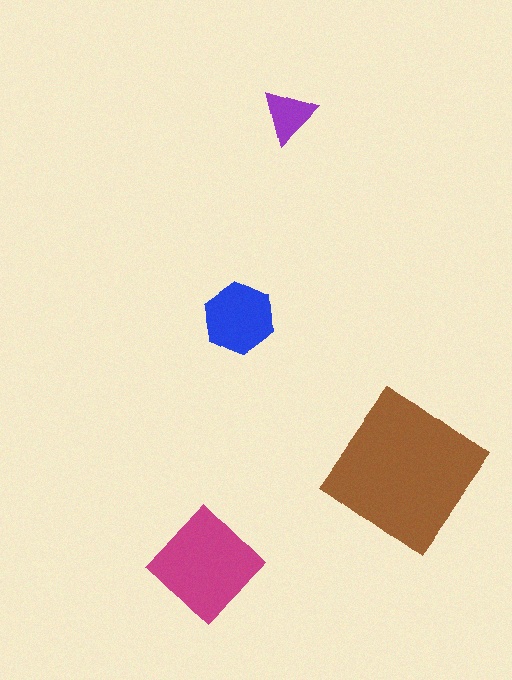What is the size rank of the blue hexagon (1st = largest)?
3rd.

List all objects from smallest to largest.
The purple triangle, the blue hexagon, the magenta diamond, the brown diamond.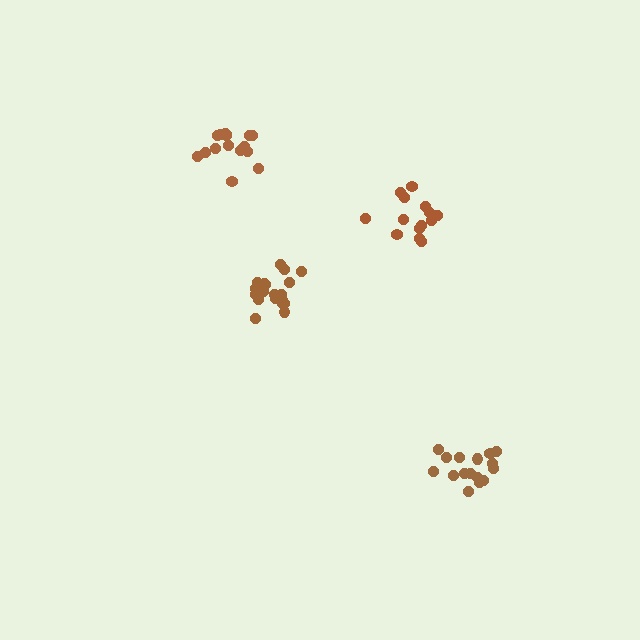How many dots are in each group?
Group 1: 16 dots, Group 2: 14 dots, Group 3: 16 dots, Group 4: 19 dots (65 total).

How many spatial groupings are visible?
There are 4 spatial groupings.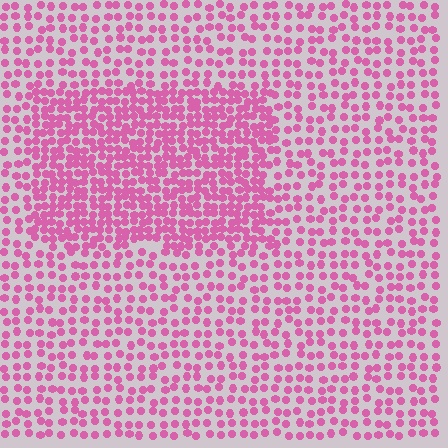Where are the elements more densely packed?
The elements are more densely packed inside the rectangle boundary.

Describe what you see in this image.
The image contains small pink elements arranged at two different densities. A rectangle-shaped region is visible where the elements are more densely packed than the surrounding area.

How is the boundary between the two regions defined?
The boundary is defined by a change in element density (approximately 2.0x ratio). All elements are the same color, size, and shape.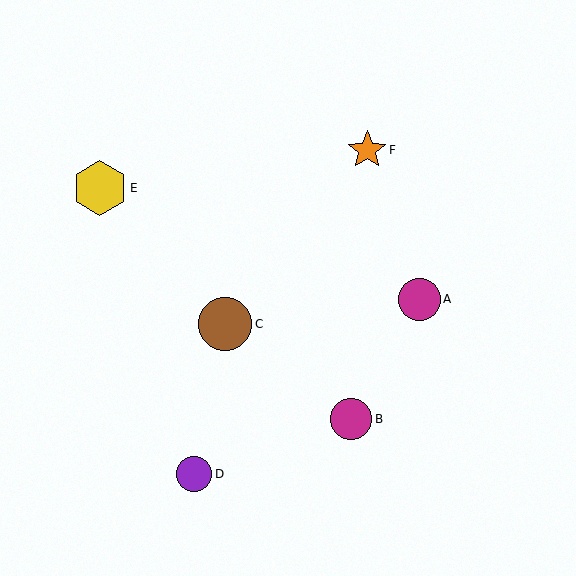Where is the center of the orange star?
The center of the orange star is at (367, 150).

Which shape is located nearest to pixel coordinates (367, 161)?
The orange star (labeled F) at (367, 150) is nearest to that location.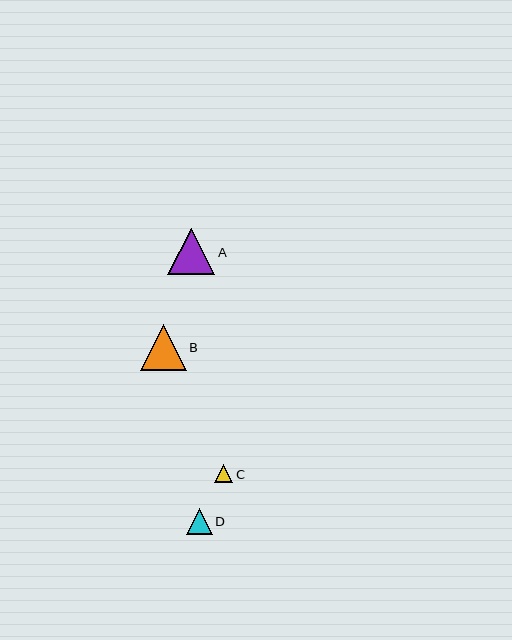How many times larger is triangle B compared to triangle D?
Triangle B is approximately 1.8 times the size of triangle D.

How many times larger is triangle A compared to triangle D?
Triangle A is approximately 1.8 times the size of triangle D.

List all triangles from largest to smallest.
From largest to smallest: A, B, D, C.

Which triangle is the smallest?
Triangle C is the smallest with a size of approximately 18 pixels.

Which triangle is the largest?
Triangle A is the largest with a size of approximately 47 pixels.